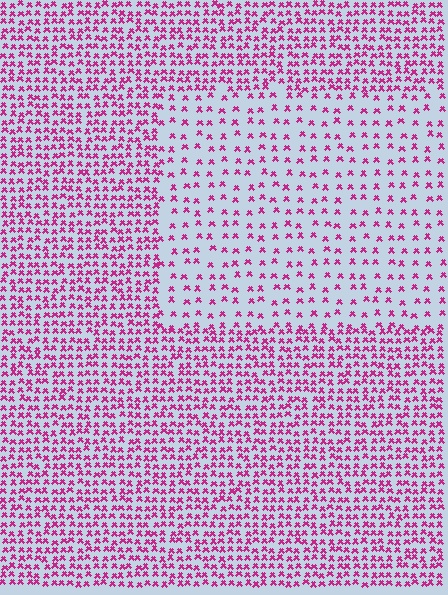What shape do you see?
I see a rectangle.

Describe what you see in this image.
The image contains small magenta elements arranged at two different densities. A rectangle-shaped region is visible where the elements are less densely packed than the surrounding area.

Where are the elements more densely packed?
The elements are more densely packed outside the rectangle boundary.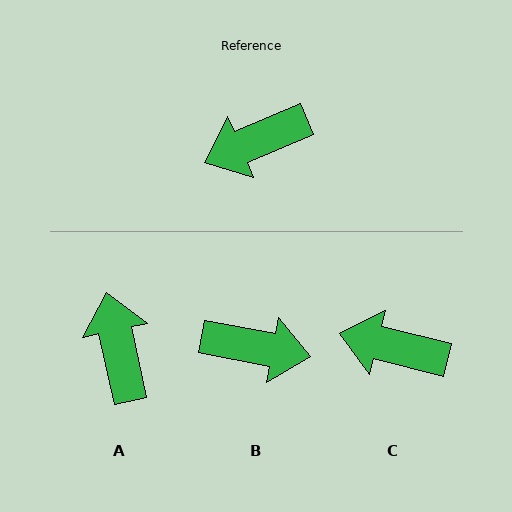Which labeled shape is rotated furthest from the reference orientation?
B, about 147 degrees away.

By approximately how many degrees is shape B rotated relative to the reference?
Approximately 147 degrees counter-clockwise.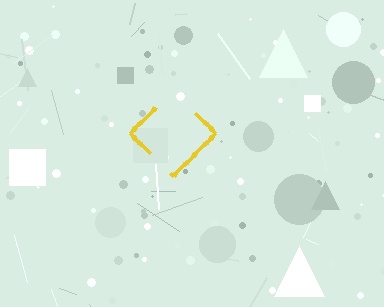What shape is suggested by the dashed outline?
The dashed outline suggests a diamond.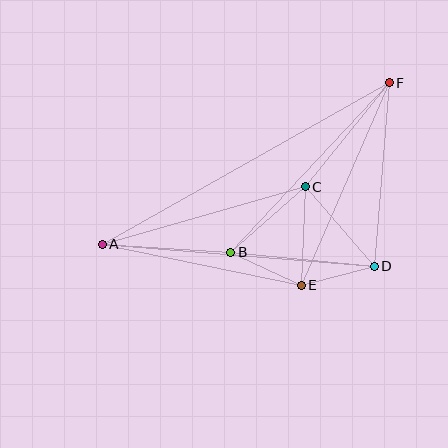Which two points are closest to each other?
Points D and E are closest to each other.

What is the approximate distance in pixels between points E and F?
The distance between E and F is approximately 221 pixels.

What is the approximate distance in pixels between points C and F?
The distance between C and F is approximately 134 pixels.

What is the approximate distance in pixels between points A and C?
The distance between A and C is approximately 211 pixels.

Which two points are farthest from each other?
Points A and F are farthest from each other.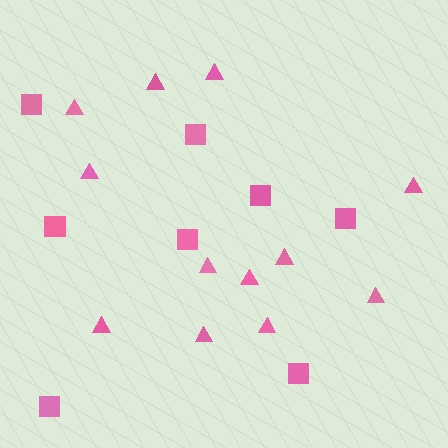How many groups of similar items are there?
There are 2 groups: one group of triangles (12) and one group of squares (8).